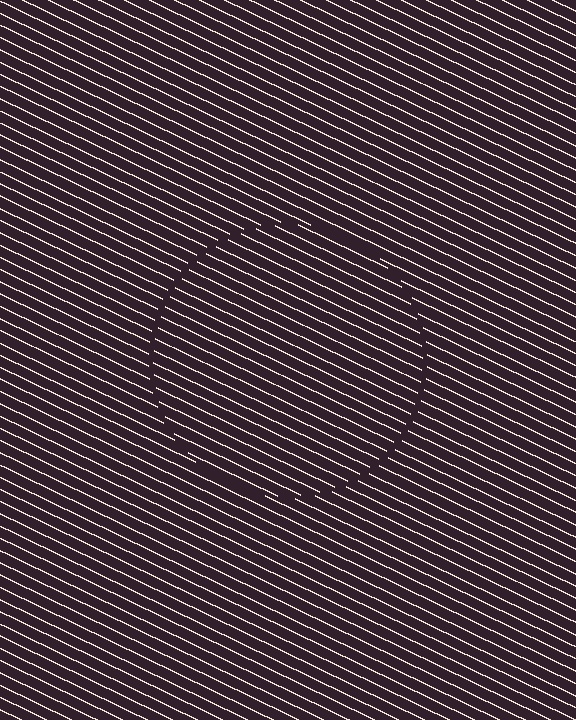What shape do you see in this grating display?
An illusory circle. The interior of the shape contains the same grating, shifted by half a period — the contour is defined by the phase discontinuity where line-ends from the inner and outer gratings abut.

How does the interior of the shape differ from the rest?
The interior of the shape contains the same grating, shifted by half a period — the contour is defined by the phase discontinuity where line-ends from the inner and outer gratings abut.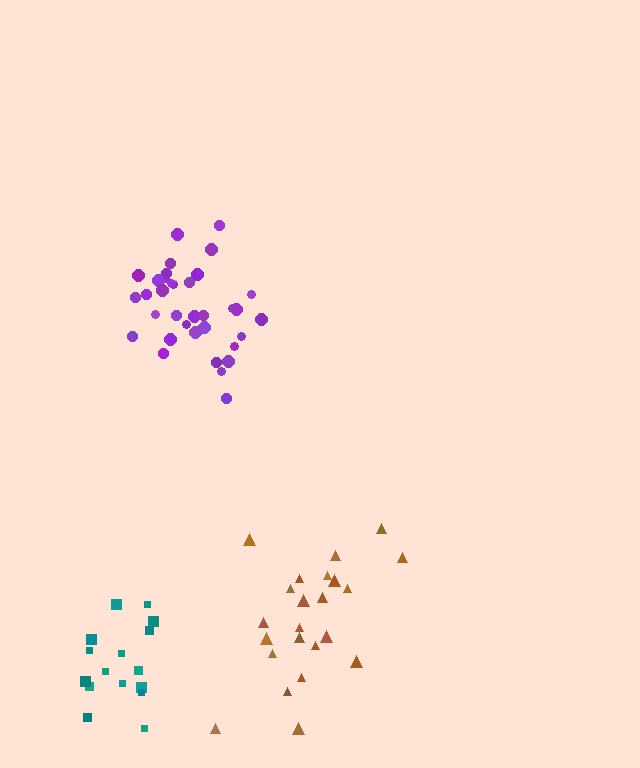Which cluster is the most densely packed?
Purple.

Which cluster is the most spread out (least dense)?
Brown.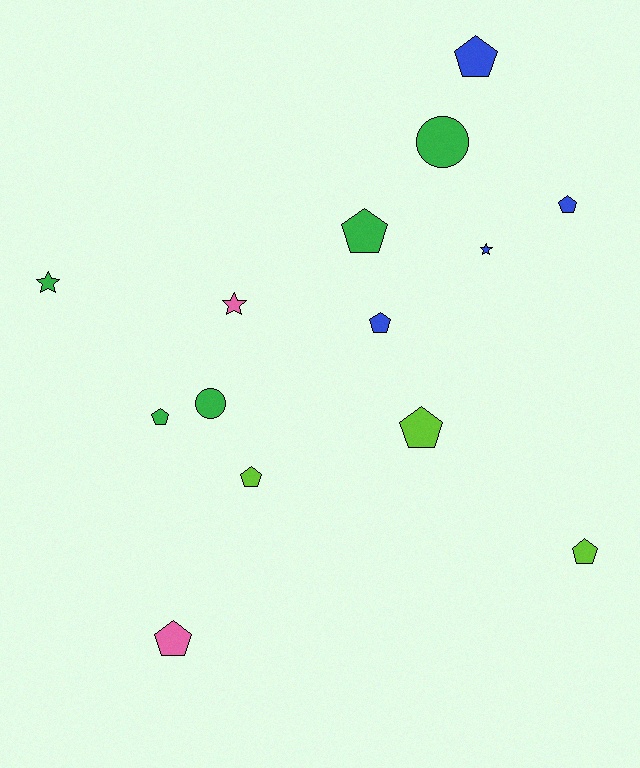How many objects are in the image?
There are 14 objects.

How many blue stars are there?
There is 1 blue star.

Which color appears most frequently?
Green, with 5 objects.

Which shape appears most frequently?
Pentagon, with 9 objects.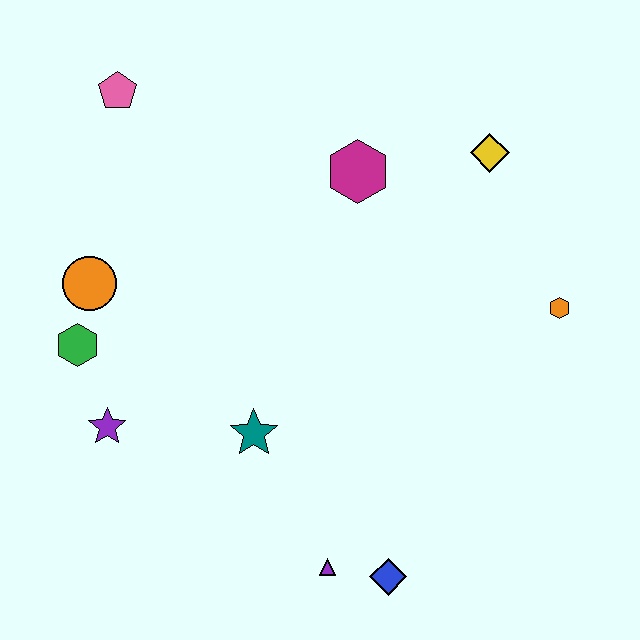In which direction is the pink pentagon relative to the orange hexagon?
The pink pentagon is to the left of the orange hexagon.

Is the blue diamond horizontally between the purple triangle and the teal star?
No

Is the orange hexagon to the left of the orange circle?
No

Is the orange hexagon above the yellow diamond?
No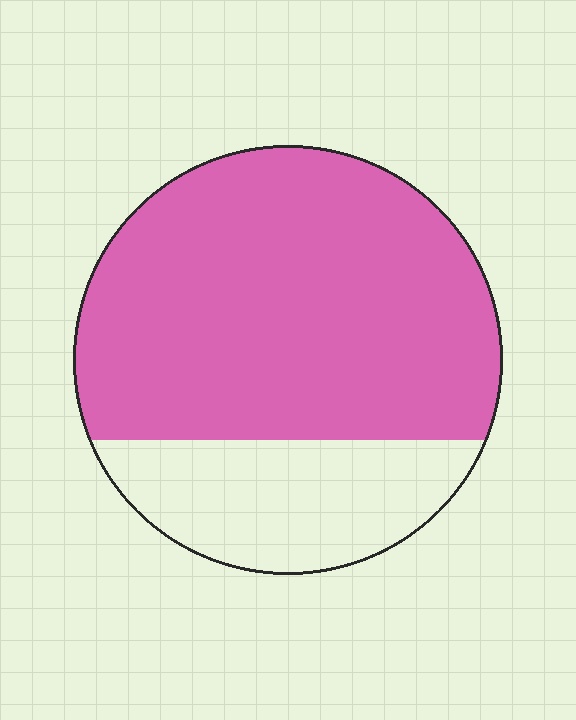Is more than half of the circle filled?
Yes.